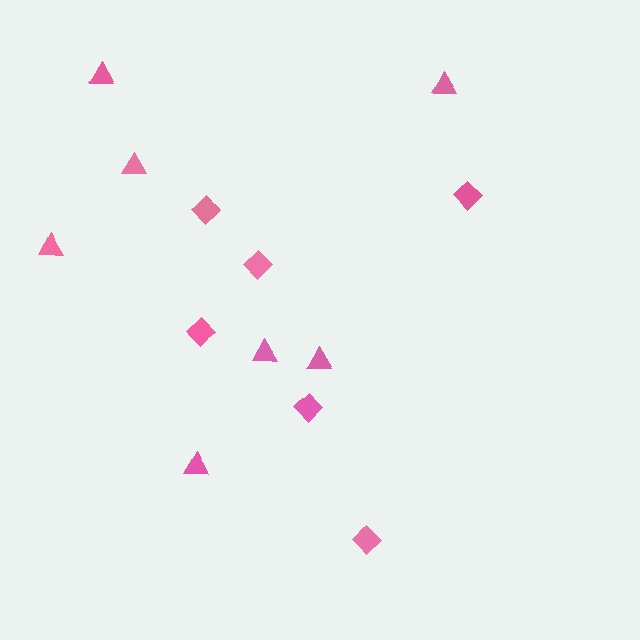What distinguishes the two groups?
There are 2 groups: one group of diamonds (6) and one group of triangles (7).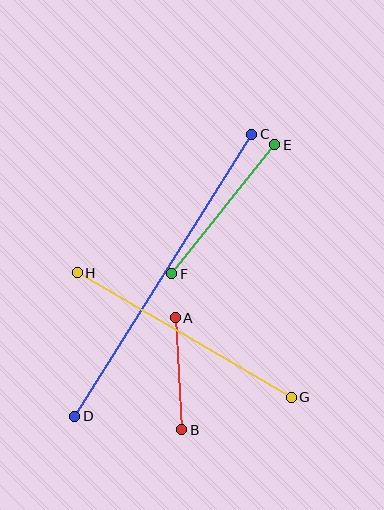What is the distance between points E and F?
The distance is approximately 165 pixels.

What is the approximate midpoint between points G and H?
The midpoint is at approximately (184, 335) pixels.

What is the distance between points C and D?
The distance is approximately 333 pixels.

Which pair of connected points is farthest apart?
Points C and D are farthest apart.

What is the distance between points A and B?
The distance is approximately 112 pixels.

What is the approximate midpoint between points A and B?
The midpoint is at approximately (178, 374) pixels.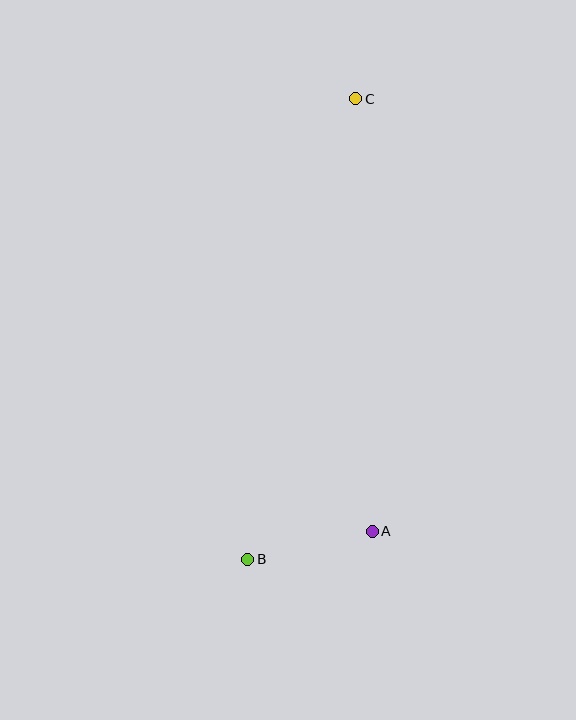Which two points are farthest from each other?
Points B and C are farthest from each other.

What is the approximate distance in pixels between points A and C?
The distance between A and C is approximately 433 pixels.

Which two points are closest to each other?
Points A and B are closest to each other.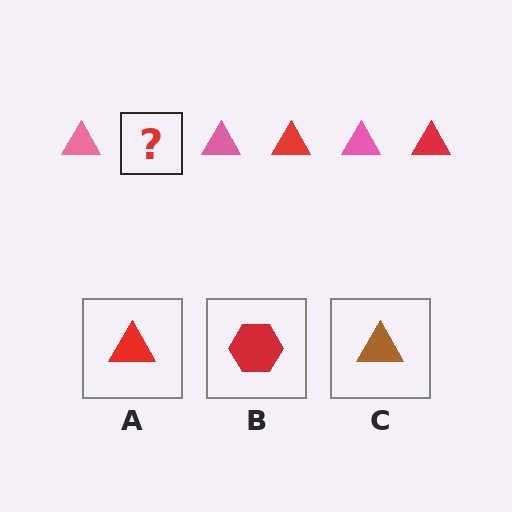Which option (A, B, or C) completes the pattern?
A.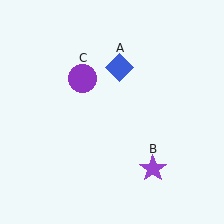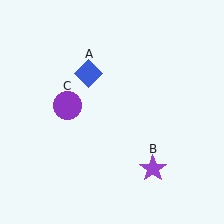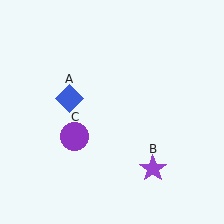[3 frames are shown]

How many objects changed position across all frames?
2 objects changed position: blue diamond (object A), purple circle (object C).